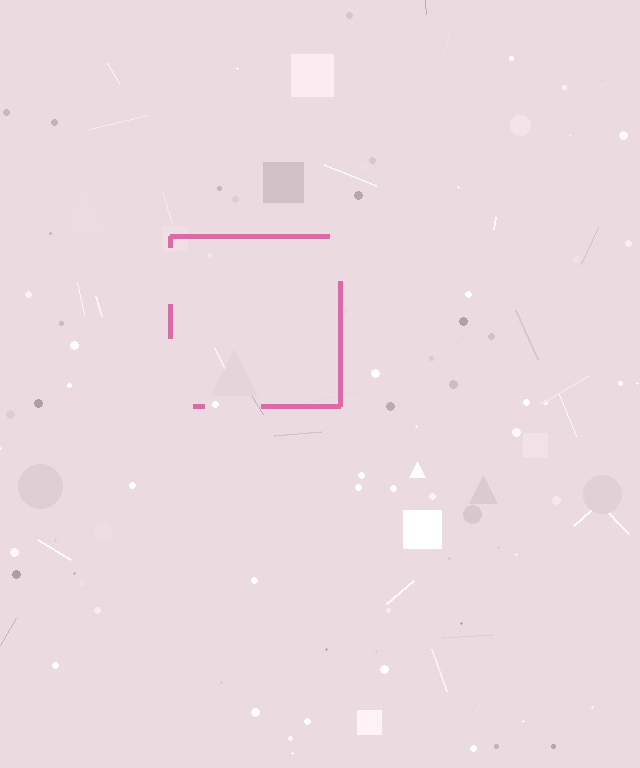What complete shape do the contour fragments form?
The contour fragments form a square.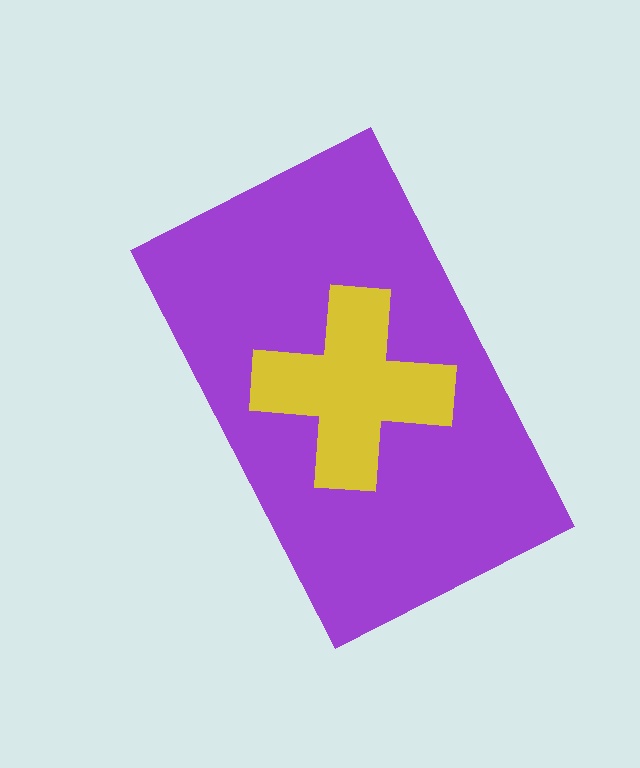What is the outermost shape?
The purple rectangle.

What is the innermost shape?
The yellow cross.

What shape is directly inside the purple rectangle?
The yellow cross.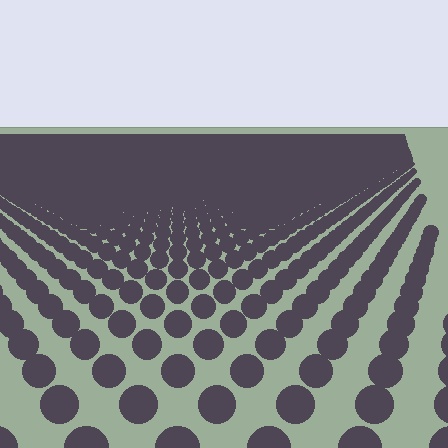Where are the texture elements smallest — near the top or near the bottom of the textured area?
Near the top.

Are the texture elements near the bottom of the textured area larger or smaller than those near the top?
Larger. Near the bottom, elements are closer to the viewer and appear at a bigger on-screen size.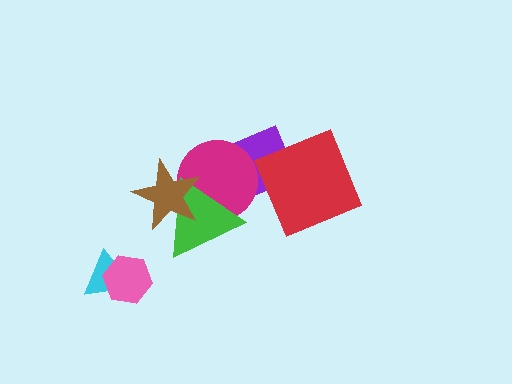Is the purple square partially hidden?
Yes, it is partially covered by another shape.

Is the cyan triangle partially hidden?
Yes, it is partially covered by another shape.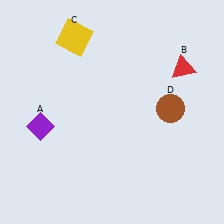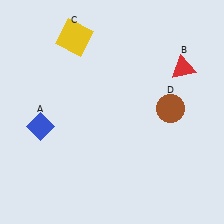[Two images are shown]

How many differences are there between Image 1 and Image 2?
There is 1 difference between the two images.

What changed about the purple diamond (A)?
In Image 1, A is purple. In Image 2, it changed to blue.